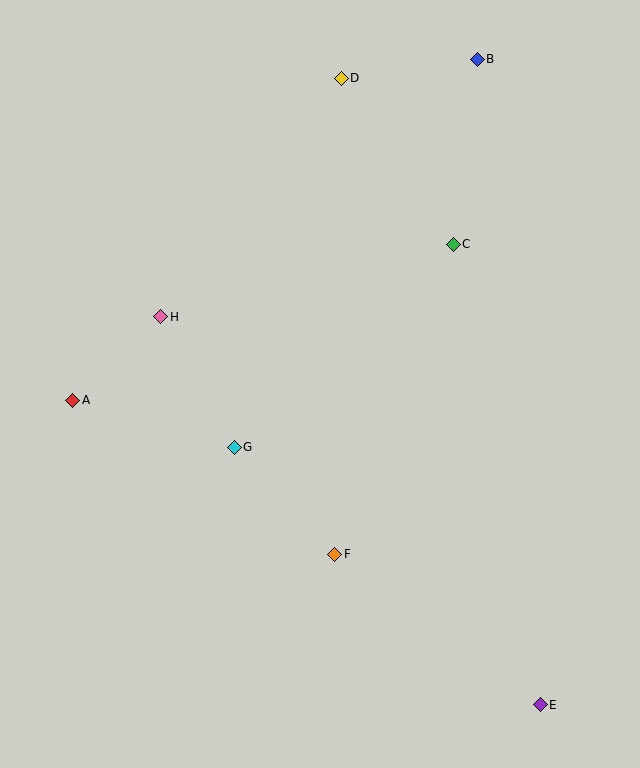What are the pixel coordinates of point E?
Point E is at (540, 705).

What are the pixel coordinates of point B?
Point B is at (477, 59).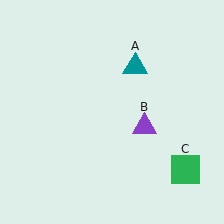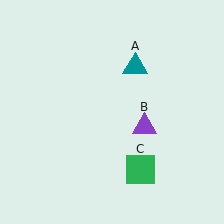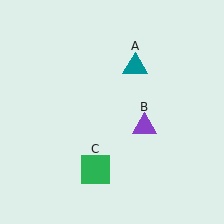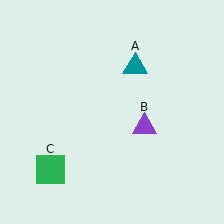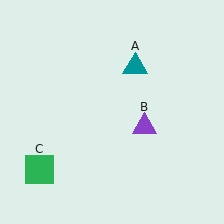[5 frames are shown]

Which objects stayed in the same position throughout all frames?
Teal triangle (object A) and purple triangle (object B) remained stationary.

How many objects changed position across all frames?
1 object changed position: green square (object C).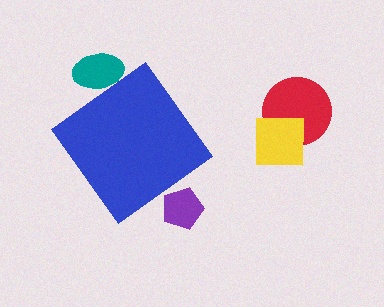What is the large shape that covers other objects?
A blue diamond.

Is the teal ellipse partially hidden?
Yes, the teal ellipse is partially hidden behind the blue diamond.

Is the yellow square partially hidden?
No, the yellow square is fully visible.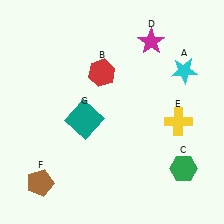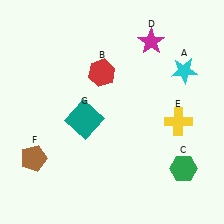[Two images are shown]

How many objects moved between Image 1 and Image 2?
1 object moved between the two images.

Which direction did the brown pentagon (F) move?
The brown pentagon (F) moved up.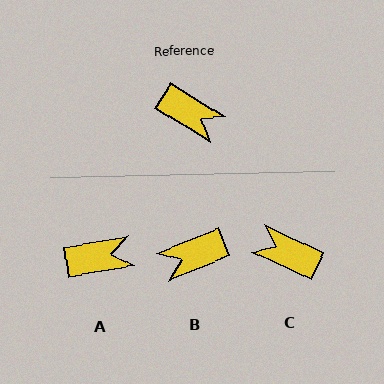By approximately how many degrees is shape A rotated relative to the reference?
Approximately 41 degrees counter-clockwise.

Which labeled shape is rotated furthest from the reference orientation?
C, about 174 degrees away.